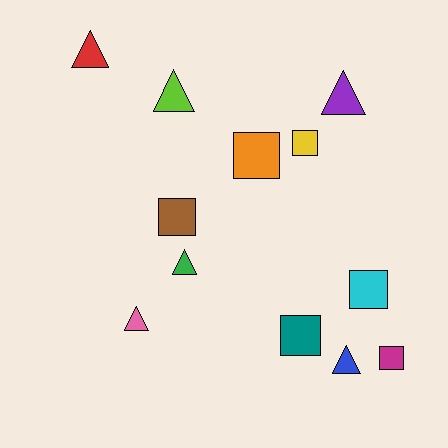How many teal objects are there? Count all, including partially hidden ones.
There is 1 teal object.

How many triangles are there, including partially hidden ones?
There are 6 triangles.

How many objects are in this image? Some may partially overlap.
There are 12 objects.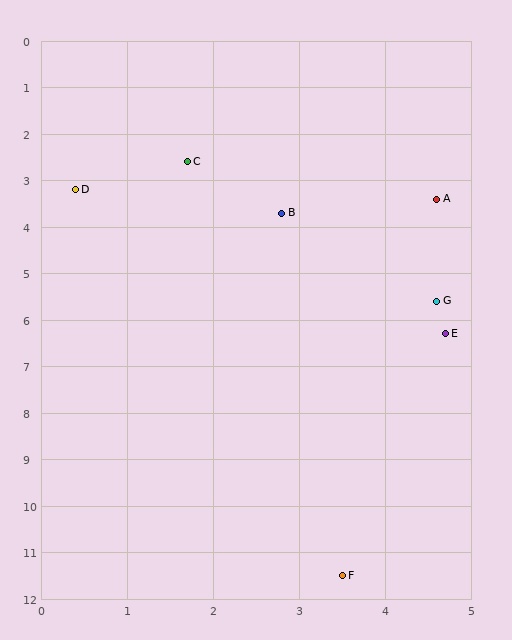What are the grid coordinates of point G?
Point G is at approximately (4.6, 5.6).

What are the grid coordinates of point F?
Point F is at approximately (3.5, 11.5).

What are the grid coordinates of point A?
Point A is at approximately (4.6, 3.4).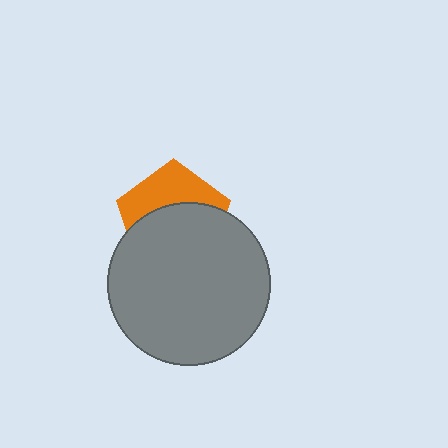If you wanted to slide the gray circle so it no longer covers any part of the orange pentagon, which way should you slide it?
Slide it down — that is the most direct way to separate the two shapes.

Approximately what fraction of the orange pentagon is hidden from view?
Roughly 60% of the orange pentagon is hidden behind the gray circle.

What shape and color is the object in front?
The object in front is a gray circle.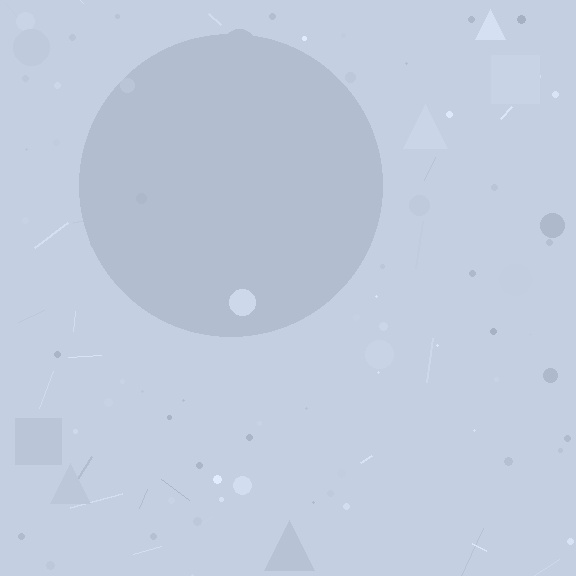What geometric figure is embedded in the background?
A circle is embedded in the background.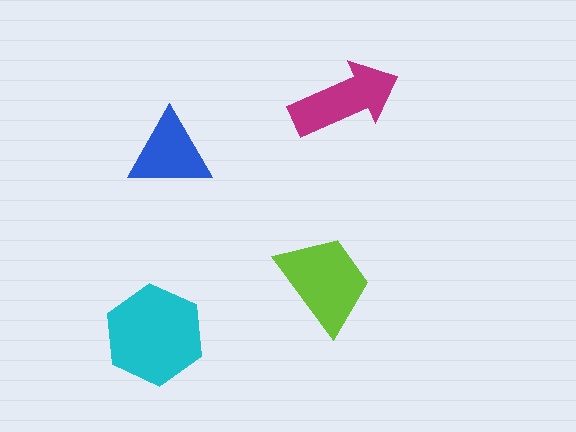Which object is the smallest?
The blue triangle.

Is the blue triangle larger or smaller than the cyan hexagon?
Smaller.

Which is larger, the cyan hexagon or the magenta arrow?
The cyan hexagon.